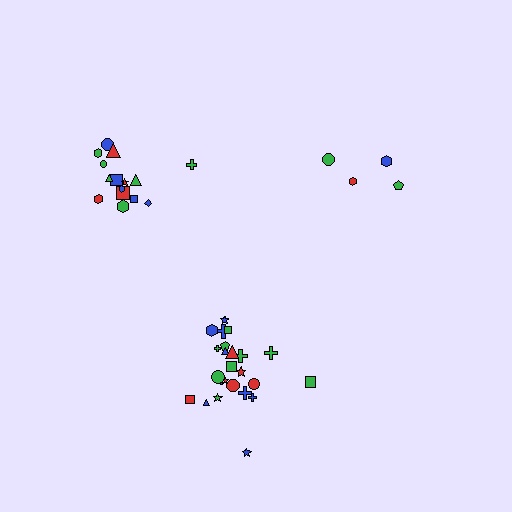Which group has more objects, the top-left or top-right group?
The top-left group.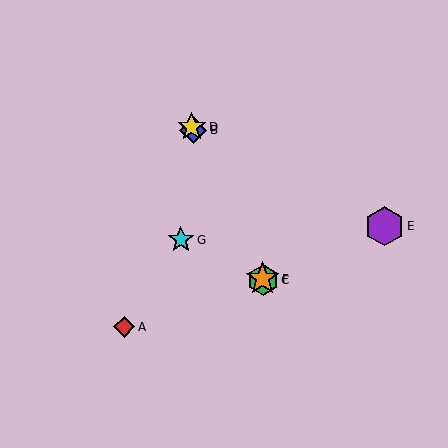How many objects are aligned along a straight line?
4 objects (B, C, D, F) are aligned along a straight line.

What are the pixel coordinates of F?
Object F is at (263, 279).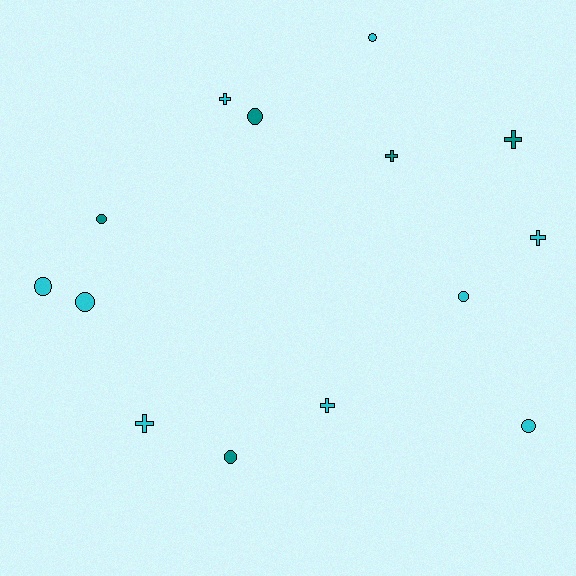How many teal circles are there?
There are 3 teal circles.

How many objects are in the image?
There are 14 objects.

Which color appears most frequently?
Cyan, with 9 objects.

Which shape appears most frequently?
Circle, with 8 objects.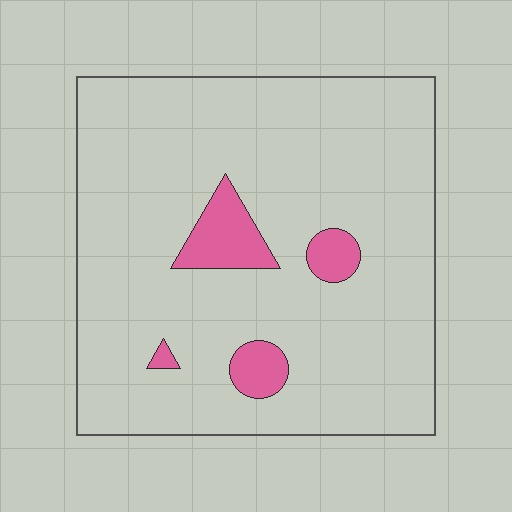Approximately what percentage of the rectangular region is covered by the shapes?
Approximately 10%.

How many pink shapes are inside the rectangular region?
4.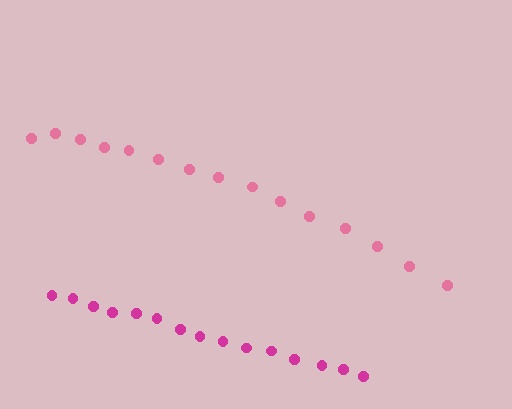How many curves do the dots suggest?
There are 2 distinct paths.